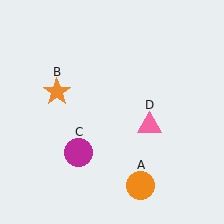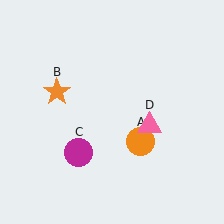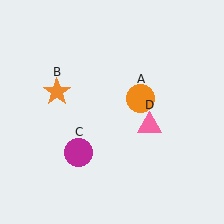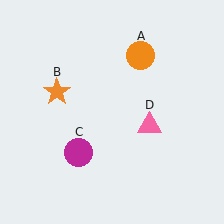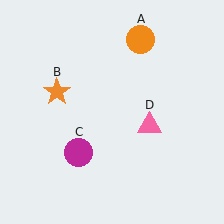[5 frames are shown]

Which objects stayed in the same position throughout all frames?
Orange star (object B) and magenta circle (object C) and pink triangle (object D) remained stationary.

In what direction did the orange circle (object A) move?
The orange circle (object A) moved up.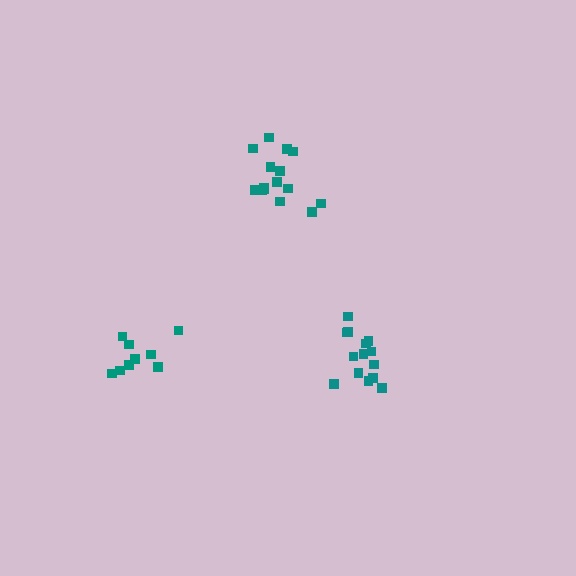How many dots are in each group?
Group 1: 15 dots, Group 2: 9 dots, Group 3: 14 dots (38 total).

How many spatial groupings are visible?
There are 3 spatial groupings.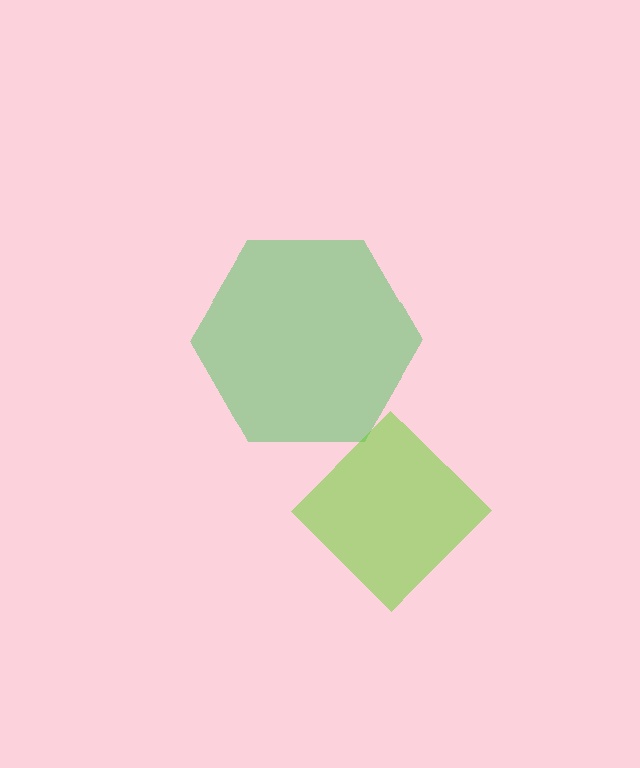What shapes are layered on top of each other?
The layered shapes are: a green hexagon, a lime diamond.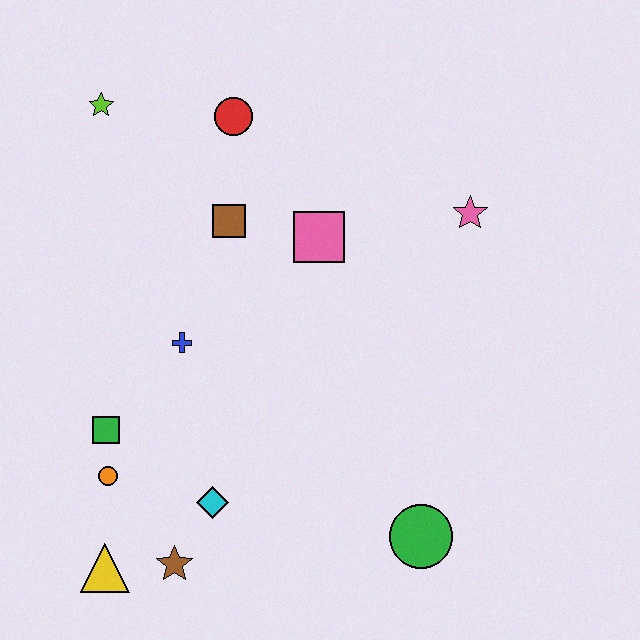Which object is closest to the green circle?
The cyan diamond is closest to the green circle.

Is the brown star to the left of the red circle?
Yes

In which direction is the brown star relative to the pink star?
The brown star is below the pink star.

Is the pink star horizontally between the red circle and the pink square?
No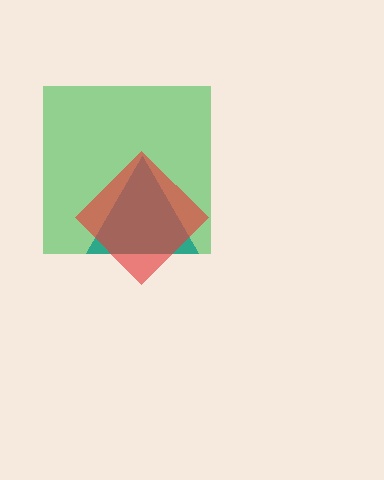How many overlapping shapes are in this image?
There are 3 overlapping shapes in the image.